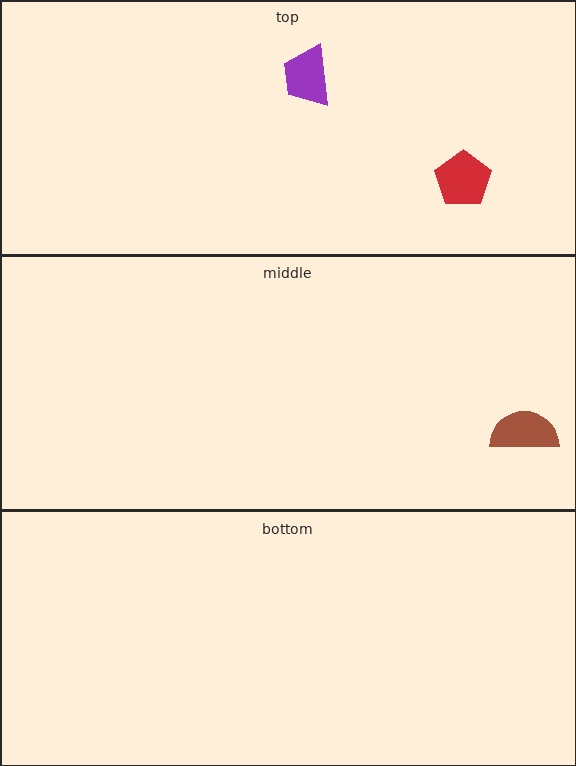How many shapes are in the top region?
2.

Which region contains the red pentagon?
The top region.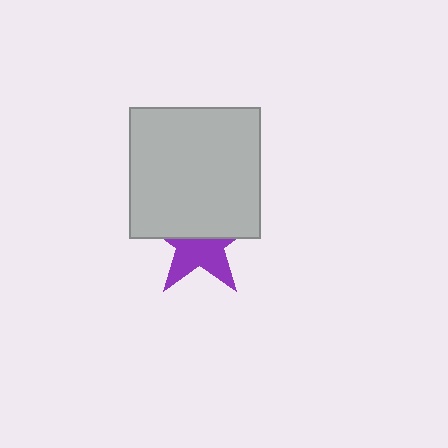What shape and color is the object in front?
The object in front is a light gray square.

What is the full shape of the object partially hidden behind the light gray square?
The partially hidden object is a purple star.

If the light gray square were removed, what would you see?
You would see the complete purple star.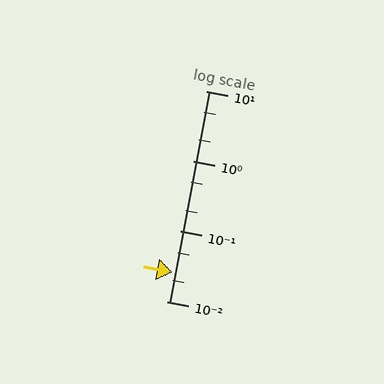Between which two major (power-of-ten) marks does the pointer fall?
The pointer is between 0.01 and 0.1.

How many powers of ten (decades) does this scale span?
The scale spans 3 decades, from 0.01 to 10.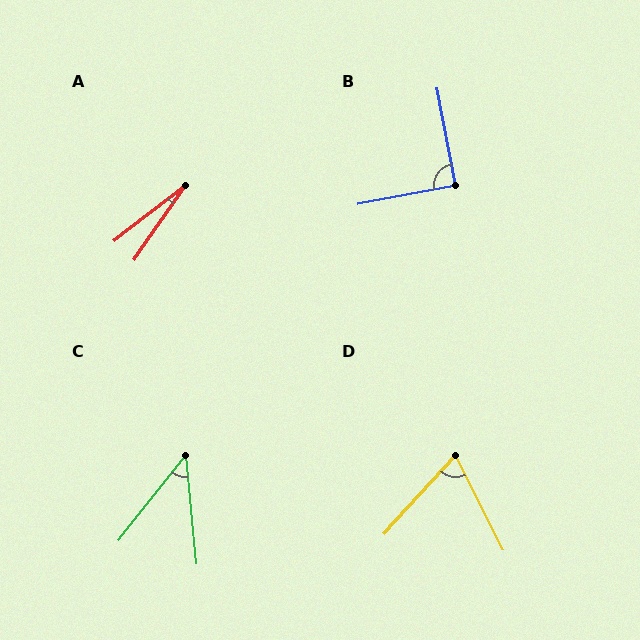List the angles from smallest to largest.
A (17°), C (44°), D (69°), B (90°).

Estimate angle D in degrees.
Approximately 69 degrees.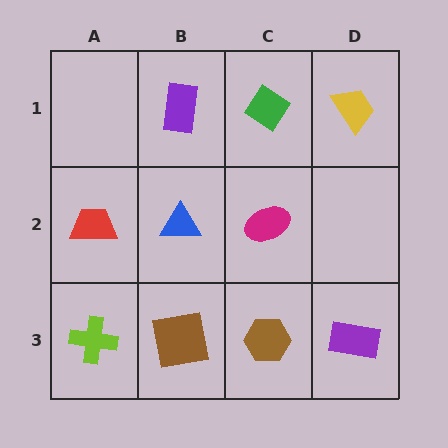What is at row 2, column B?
A blue triangle.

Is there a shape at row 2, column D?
No, that cell is empty.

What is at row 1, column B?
A purple rectangle.